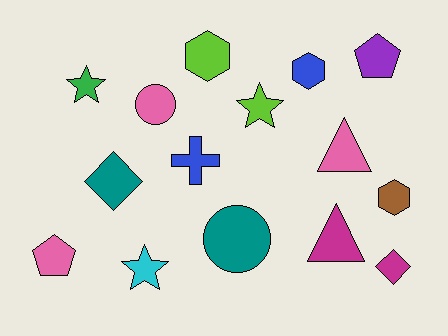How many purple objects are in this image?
There is 1 purple object.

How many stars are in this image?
There are 3 stars.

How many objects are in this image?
There are 15 objects.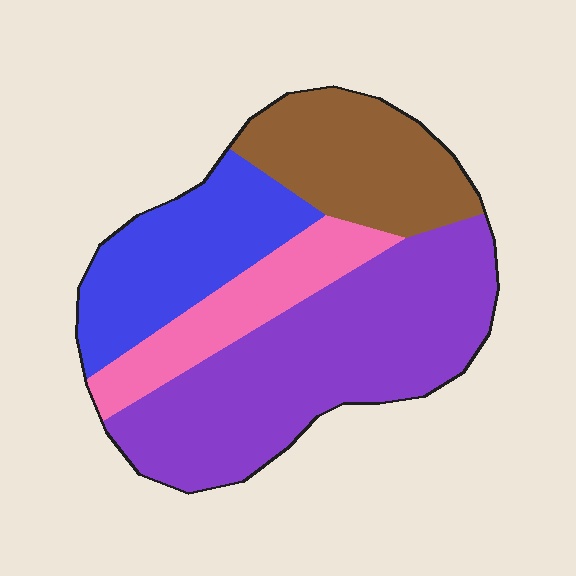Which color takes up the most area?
Purple, at roughly 45%.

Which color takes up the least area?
Pink, at roughly 15%.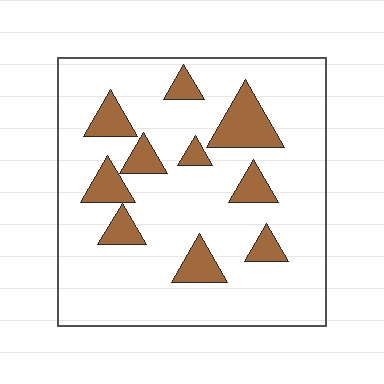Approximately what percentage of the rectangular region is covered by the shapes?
Approximately 15%.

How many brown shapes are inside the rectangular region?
10.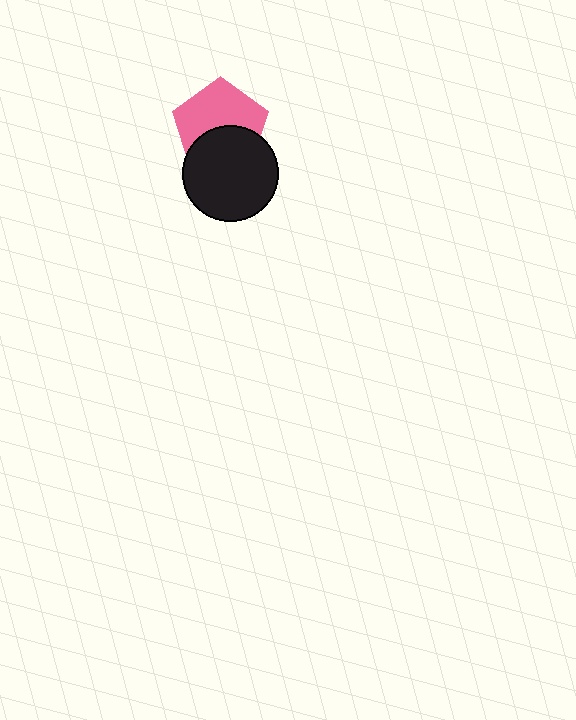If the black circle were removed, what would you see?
You would see the complete pink pentagon.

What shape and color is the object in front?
The object in front is a black circle.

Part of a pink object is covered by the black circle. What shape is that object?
It is a pentagon.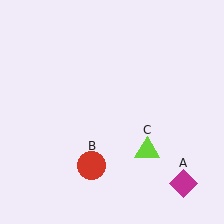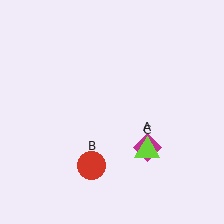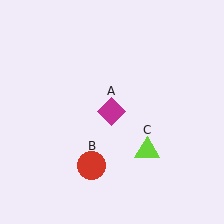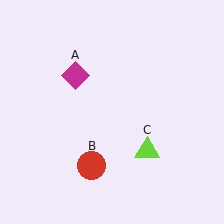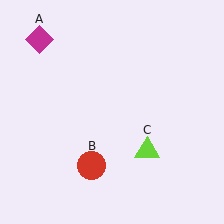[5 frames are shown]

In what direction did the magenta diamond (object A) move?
The magenta diamond (object A) moved up and to the left.